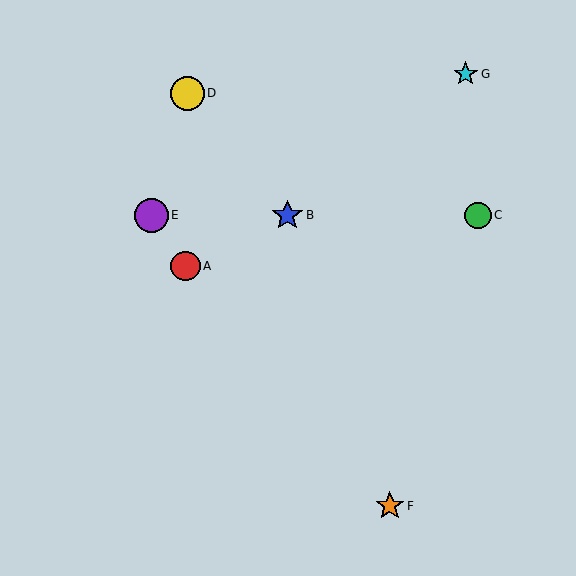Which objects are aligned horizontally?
Objects B, C, E are aligned horizontally.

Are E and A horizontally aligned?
No, E is at y≈215 and A is at y≈266.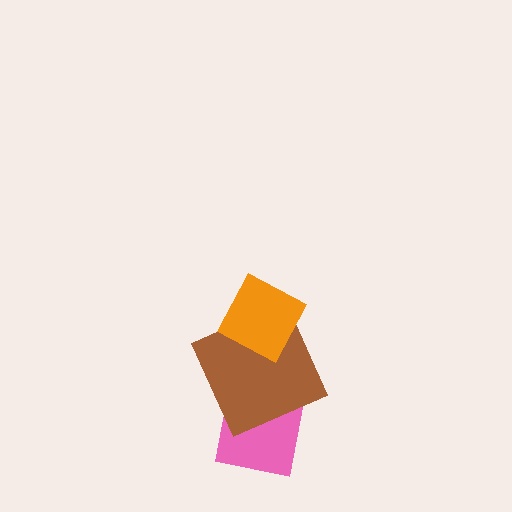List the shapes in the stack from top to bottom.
From top to bottom: the orange diamond, the brown square, the pink square.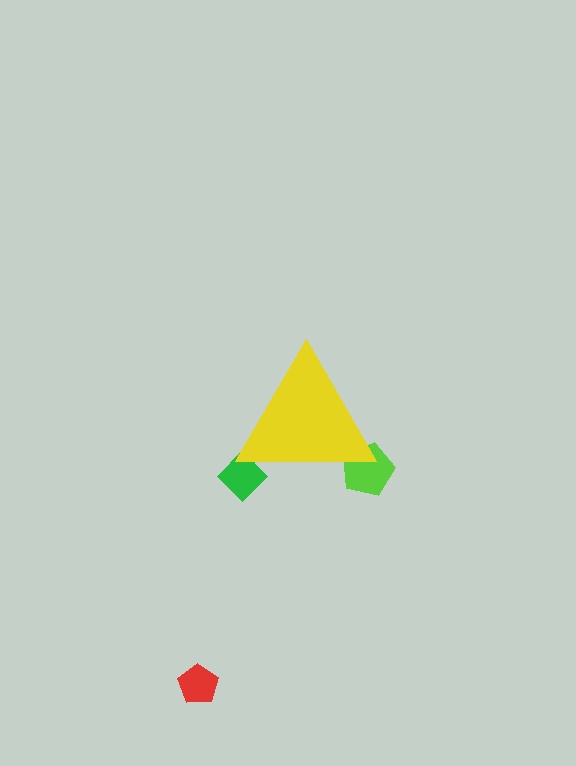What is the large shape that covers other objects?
A yellow triangle.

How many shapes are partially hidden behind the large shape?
2 shapes are partially hidden.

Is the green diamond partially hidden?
Yes, the green diamond is partially hidden behind the yellow triangle.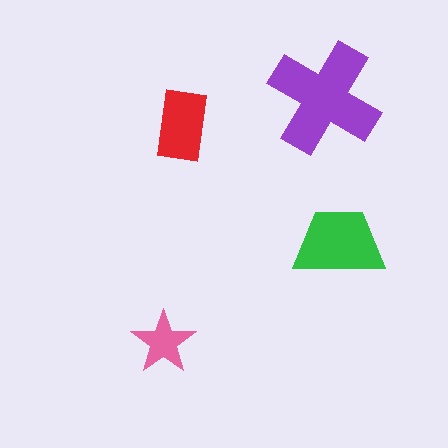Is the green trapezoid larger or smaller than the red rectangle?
Larger.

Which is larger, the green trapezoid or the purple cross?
The purple cross.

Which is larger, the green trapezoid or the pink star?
The green trapezoid.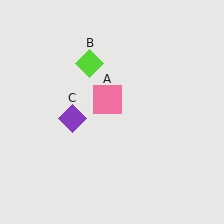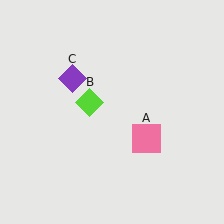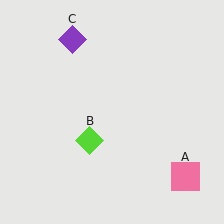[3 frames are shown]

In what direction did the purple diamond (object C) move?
The purple diamond (object C) moved up.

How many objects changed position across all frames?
3 objects changed position: pink square (object A), lime diamond (object B), purple diamond (object C).